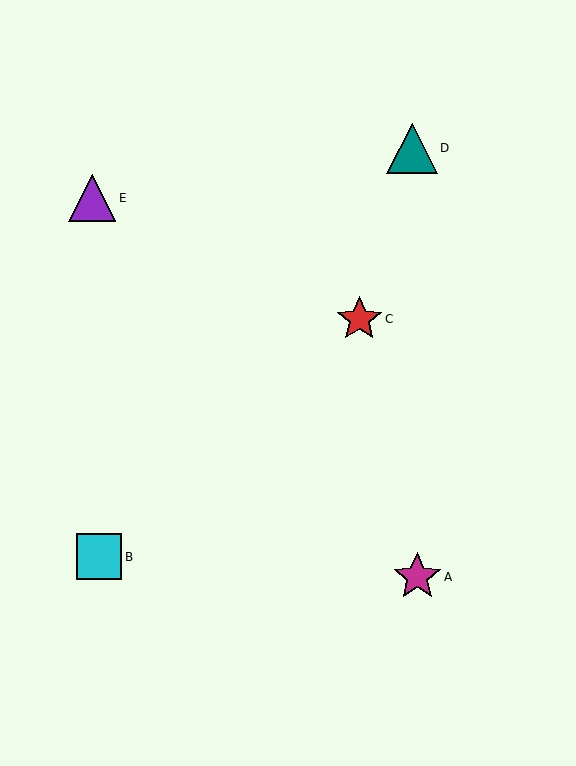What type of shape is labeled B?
Shape B is a cyan square.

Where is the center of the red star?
The center of the red star is at (359, 319).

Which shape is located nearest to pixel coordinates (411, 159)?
The teal triangle (labeled D) at (412, 148) is nearest to that location.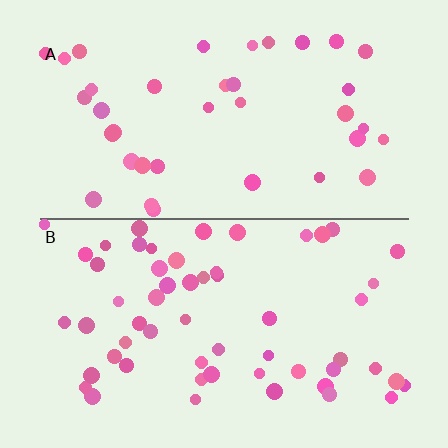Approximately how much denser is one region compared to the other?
Approximately 1.5× — region B over region A.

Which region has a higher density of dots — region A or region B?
B (the bottom).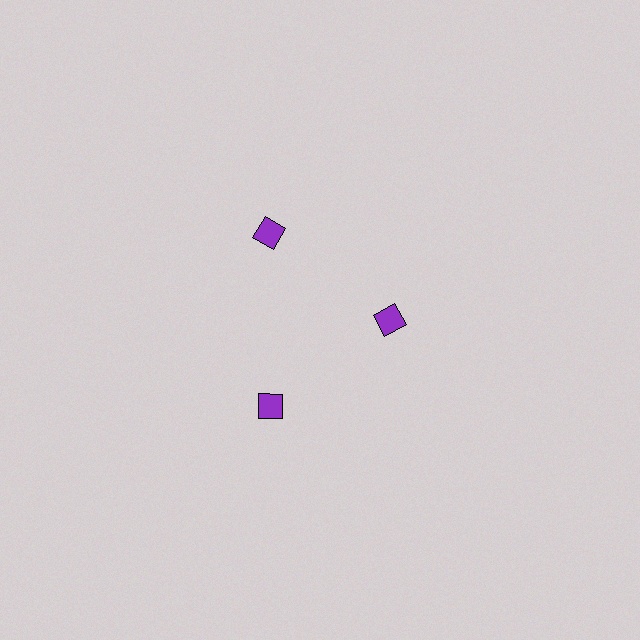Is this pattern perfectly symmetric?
No. The 3 purple diamonds are arranged in a ring, but one element near the 3 o'clock position is pulled inward toward the center, breaking the 3-fold rotational symmetry.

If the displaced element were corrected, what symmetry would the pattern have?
It would have 3-fold rotational symmetry — the pattern would map onto itself every 120 degrees.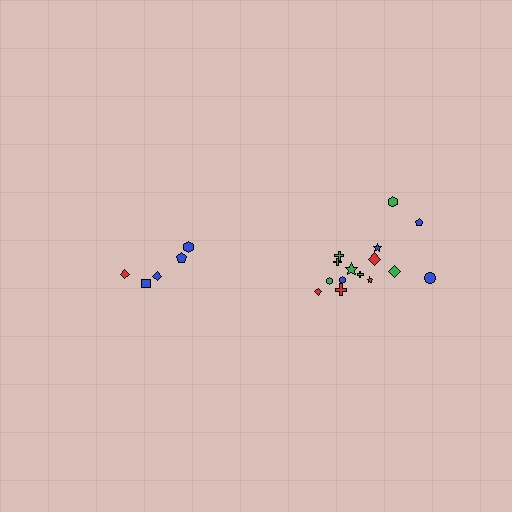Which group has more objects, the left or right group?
The right group.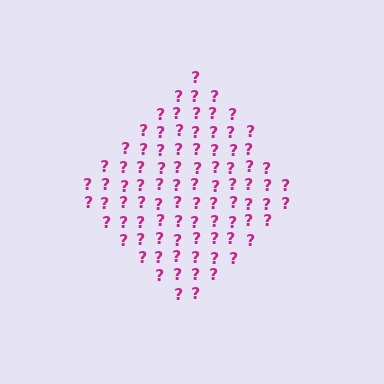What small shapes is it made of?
It is made of small question marks.